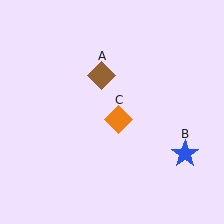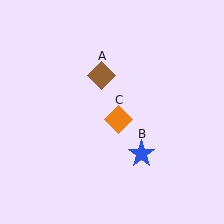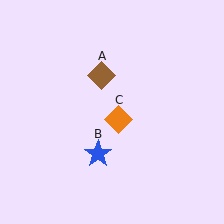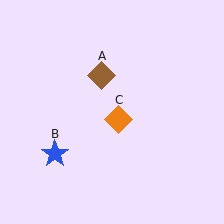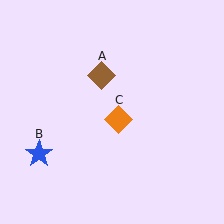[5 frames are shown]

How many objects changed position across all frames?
1 object changed position: blue star (object B).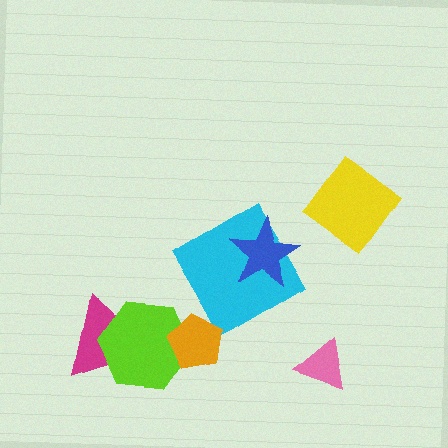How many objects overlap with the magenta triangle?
1 object overlaps with the magenta triangle.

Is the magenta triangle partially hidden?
Yes, it is partially covered by another shape.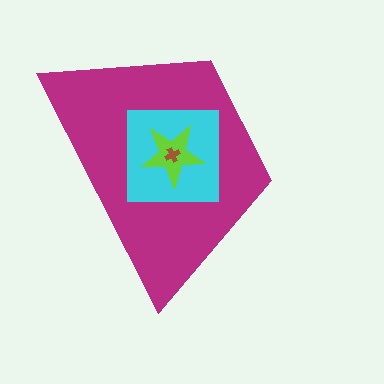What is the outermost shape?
The magenta trapezoid.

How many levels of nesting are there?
4.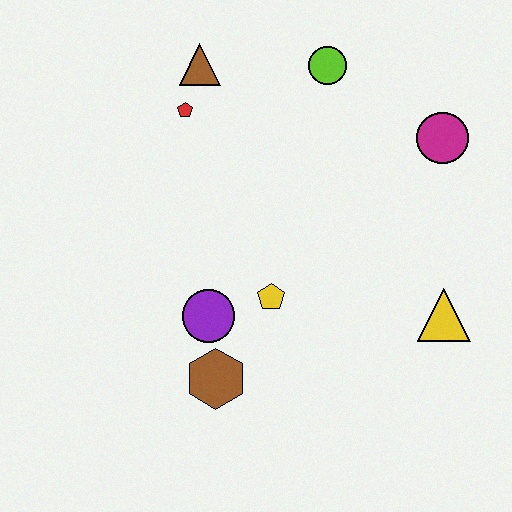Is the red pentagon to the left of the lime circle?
Yes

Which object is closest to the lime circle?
The brown triangle is closest to the lime circle.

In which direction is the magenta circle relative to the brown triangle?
The magenta circle is to the right of the brown triangle.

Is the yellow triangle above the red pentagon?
No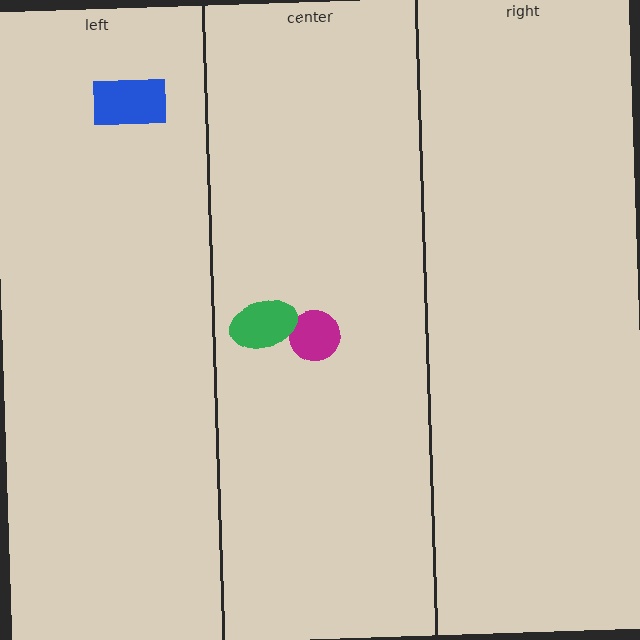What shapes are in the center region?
The magenta circle, the green ellipse.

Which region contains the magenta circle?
The center region.